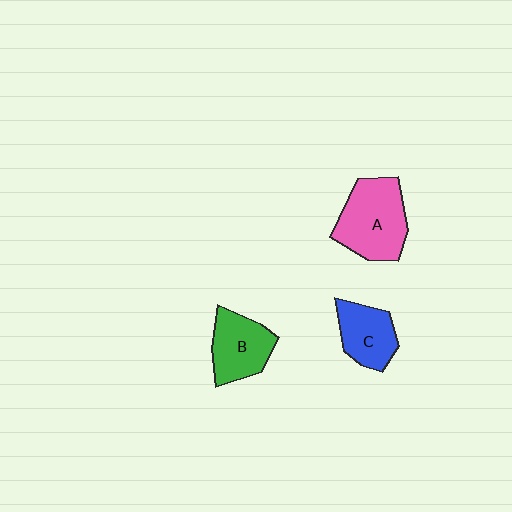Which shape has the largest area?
Shape A (pink).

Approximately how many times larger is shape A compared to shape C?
Approximately 1.5 times.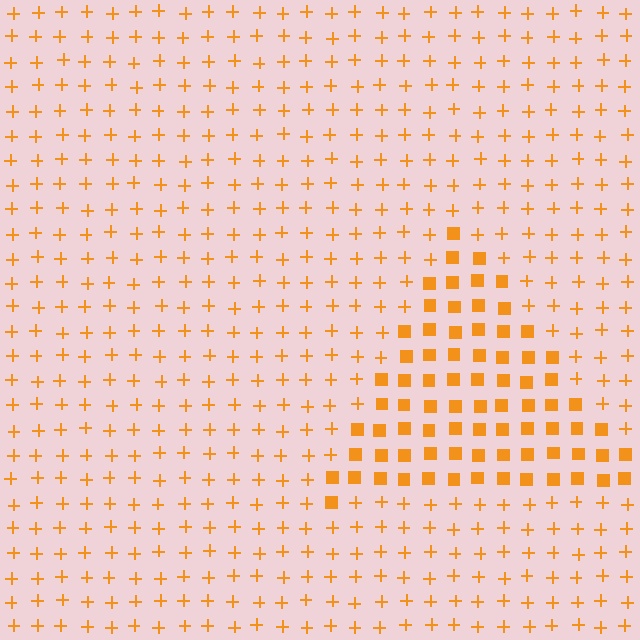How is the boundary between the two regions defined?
The boundary is defined by a change in element shape: squares inside vs. plus signs outside. All elements share the same color and spacing.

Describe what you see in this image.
The image is filled with small orange elements arranged in a uniform grid. A triangle-shaped region contains squares, while the surrounding area contains plus signs. The boundary is defined purely by the change in element shape.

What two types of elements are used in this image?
The image uses squares inside the triangle region and plus signs outside it.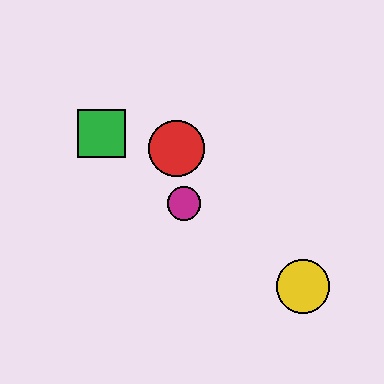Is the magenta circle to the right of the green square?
Yes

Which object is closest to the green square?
The red circle is closest to the green square.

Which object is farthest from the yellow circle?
The green square is farthest from the yellow circle.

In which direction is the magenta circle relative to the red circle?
The magenta circle is below the red circle.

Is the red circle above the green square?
No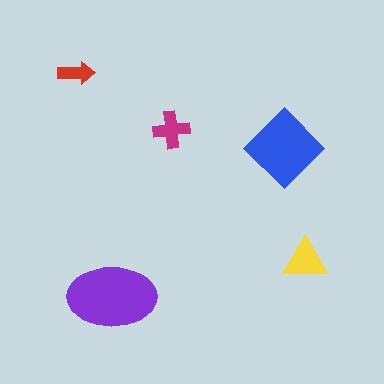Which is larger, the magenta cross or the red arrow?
The magenta cross.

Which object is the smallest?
The red arrow.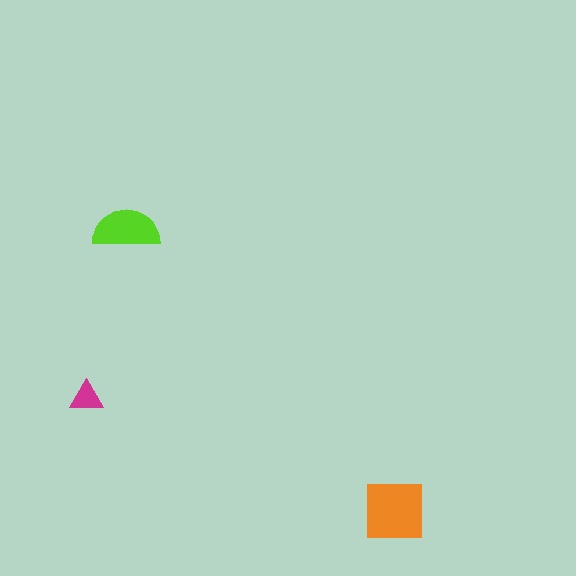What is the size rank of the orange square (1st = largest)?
1st.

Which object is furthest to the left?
The magenta triangle is leftmost.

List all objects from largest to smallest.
The orange square, the lime semicircle, the magenta triangle.